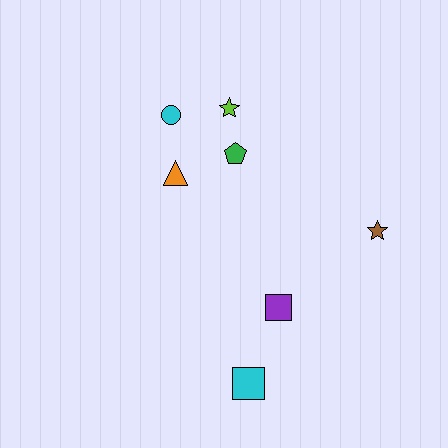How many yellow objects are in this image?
There are no yellow objects.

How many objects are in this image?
There are 7 objects.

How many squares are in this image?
There are 2 squares.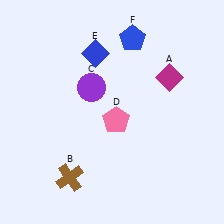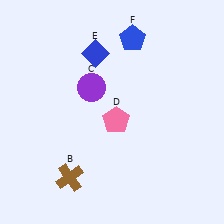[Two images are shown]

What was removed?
The magenta diamond (A) was removed in Image 2.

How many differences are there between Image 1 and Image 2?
There is 1 difference between the two images.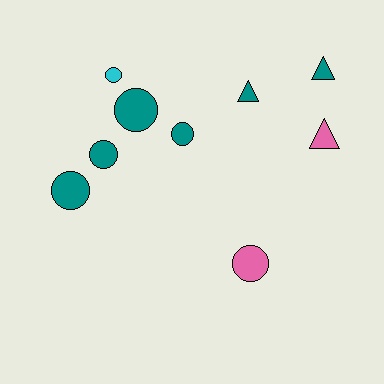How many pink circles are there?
There is 1 pink circle.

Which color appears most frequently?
Teal, with 6 objects.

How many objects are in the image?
There are 9 objects.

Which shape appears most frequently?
Circle, with 6 objects.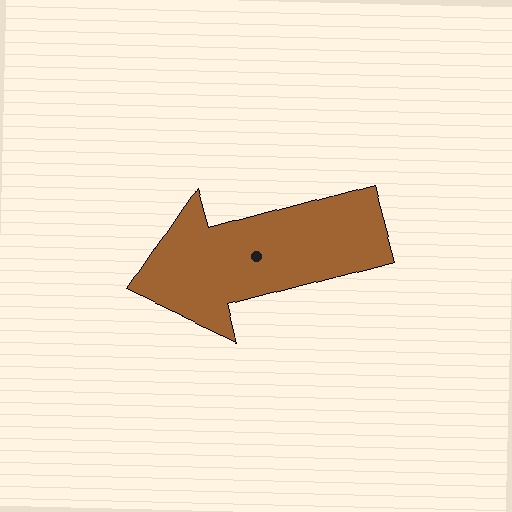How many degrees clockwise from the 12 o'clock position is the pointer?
Approximately 255 degrees.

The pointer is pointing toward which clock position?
Roughly 8 o'clock.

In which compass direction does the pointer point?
West.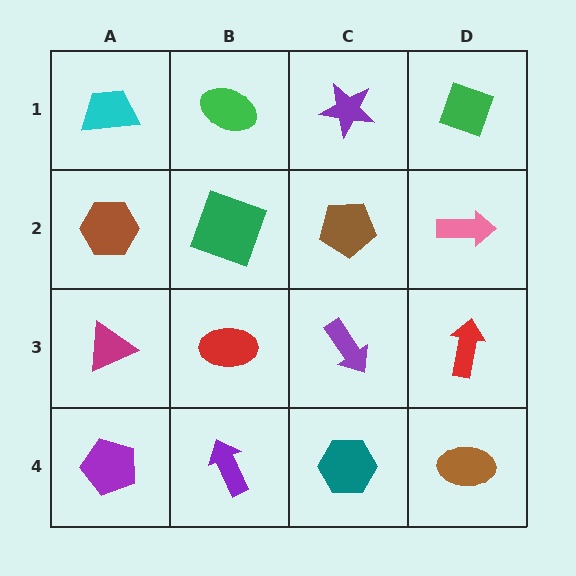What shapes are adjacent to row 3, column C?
A brown pentagon (row 2, column C), a teal hexagon (row 4, column C), a red ellipse (row 3, column B), a red arrow (row 3, column D).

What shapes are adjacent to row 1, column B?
A green square (row 2, column B), a cyan trapezoid (row 1, column A), a purple star (row 1, column C).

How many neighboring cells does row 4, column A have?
2.